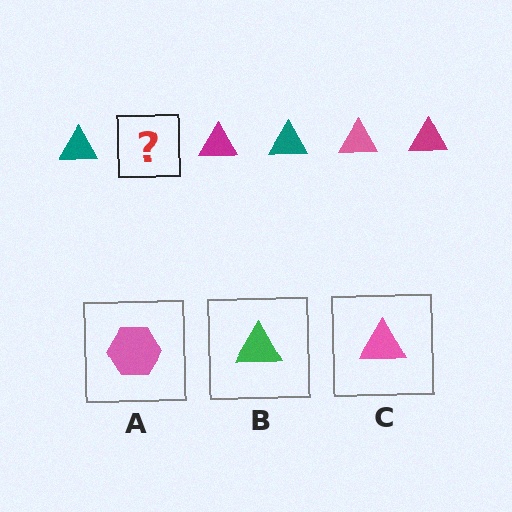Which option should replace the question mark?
Option C.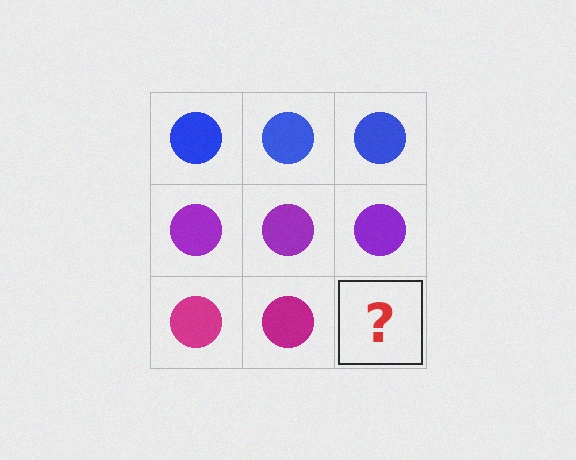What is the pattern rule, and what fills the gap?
The rule is that each row has a consistent color. The gap should be filled with a magenta circle.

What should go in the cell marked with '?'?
The missing cell should contain a magenta circle.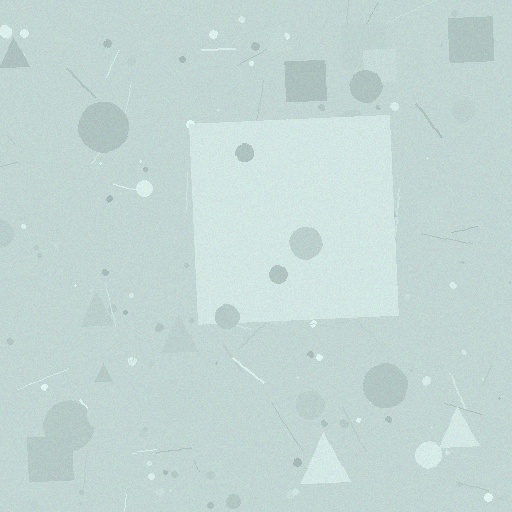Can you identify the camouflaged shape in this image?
The camouflaged shape is a square.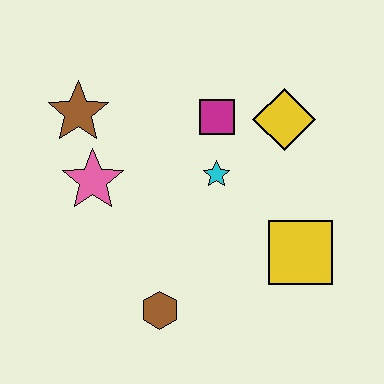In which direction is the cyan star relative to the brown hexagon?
The cyan star is above the brown hexagon.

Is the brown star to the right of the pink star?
No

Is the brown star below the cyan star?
No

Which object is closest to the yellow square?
The cyan star is closest to the yellow square.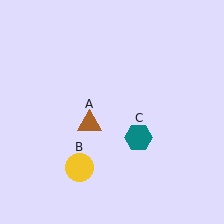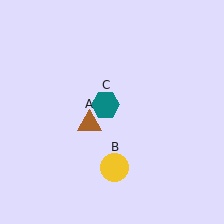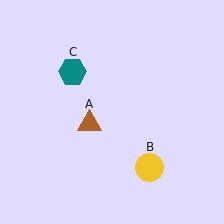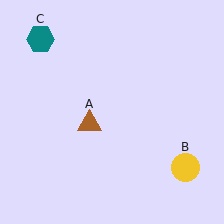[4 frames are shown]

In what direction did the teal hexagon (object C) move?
The teal hexagon (object C) moved up and to the left.